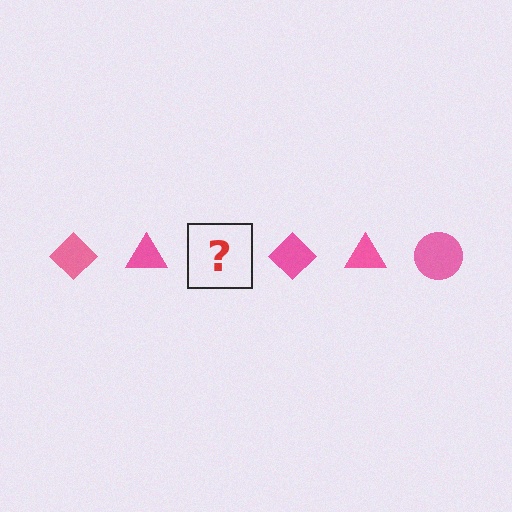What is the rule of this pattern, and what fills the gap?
The rule is that the pattern cycles through diamond, triangle, circle shapes in pink. The gap should be filled with a pink circle.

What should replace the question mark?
The question mark should be replaced with a pink circle.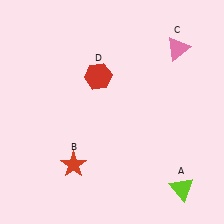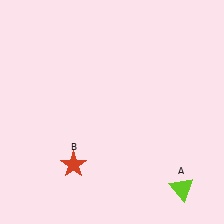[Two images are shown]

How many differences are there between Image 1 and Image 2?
There are 2 differences between the two images.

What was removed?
The pink triangle (C), the red hexagon (D) were removed in Image 2.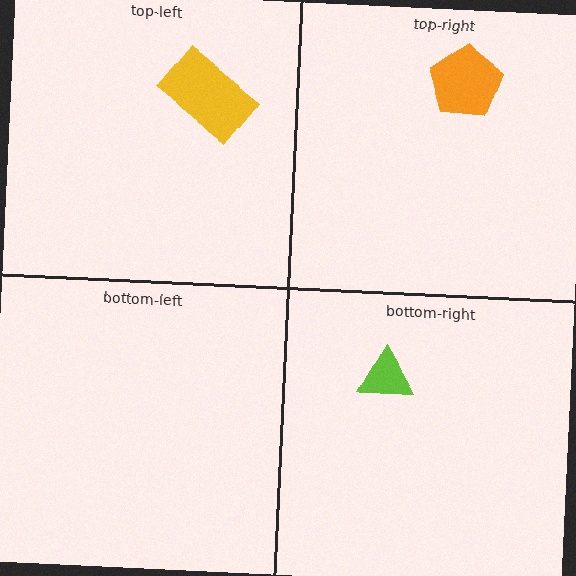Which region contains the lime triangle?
The bottom-right region.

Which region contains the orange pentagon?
The top-right region.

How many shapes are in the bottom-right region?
1.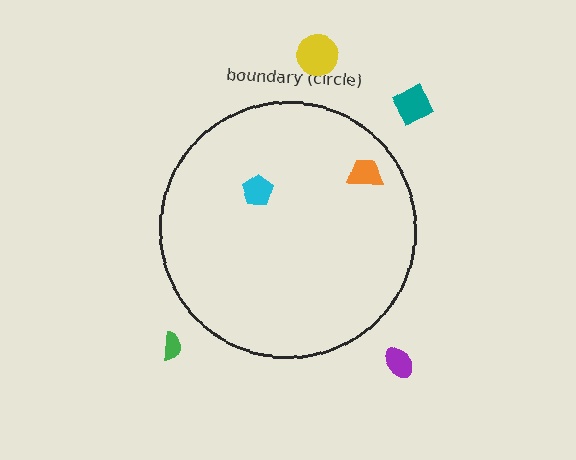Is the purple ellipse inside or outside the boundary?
Outside.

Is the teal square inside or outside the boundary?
Outside.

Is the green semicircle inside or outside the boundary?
Outside.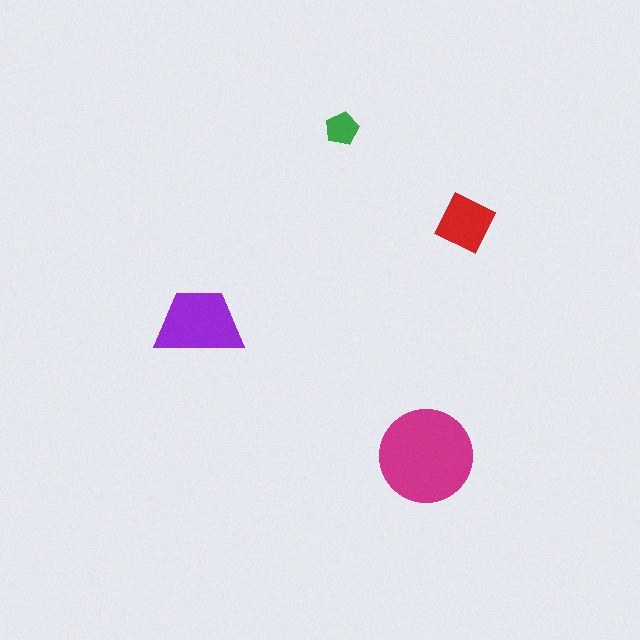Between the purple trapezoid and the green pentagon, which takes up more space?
The purple trapezoid.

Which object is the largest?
The magenta circle.